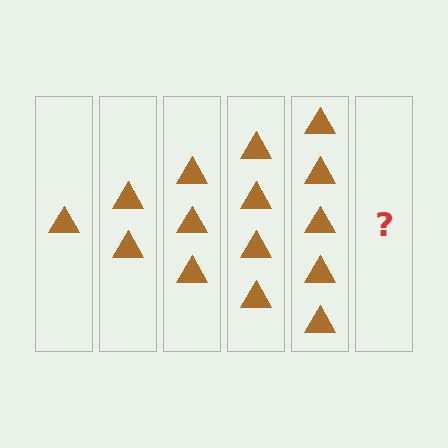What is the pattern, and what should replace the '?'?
The pattern is that each step adds one more triangle. The '?' should be 6 triangles.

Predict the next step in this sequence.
The next step is 6 triangles.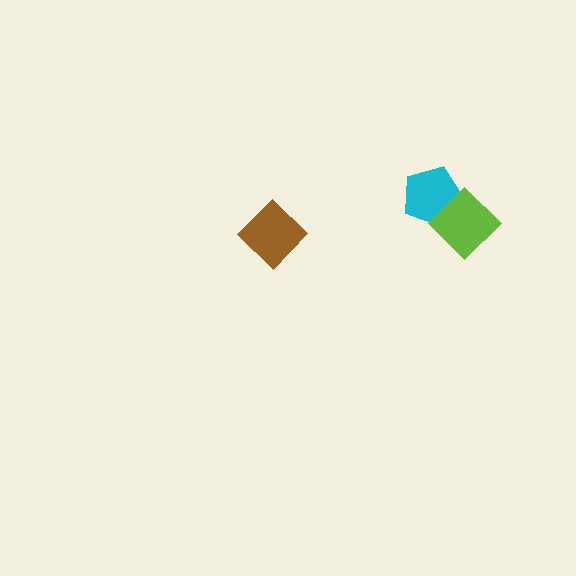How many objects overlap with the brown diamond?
0 objects overlap with the brown diamond.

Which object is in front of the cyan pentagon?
The lime diamond is in front of the cyan pentagon.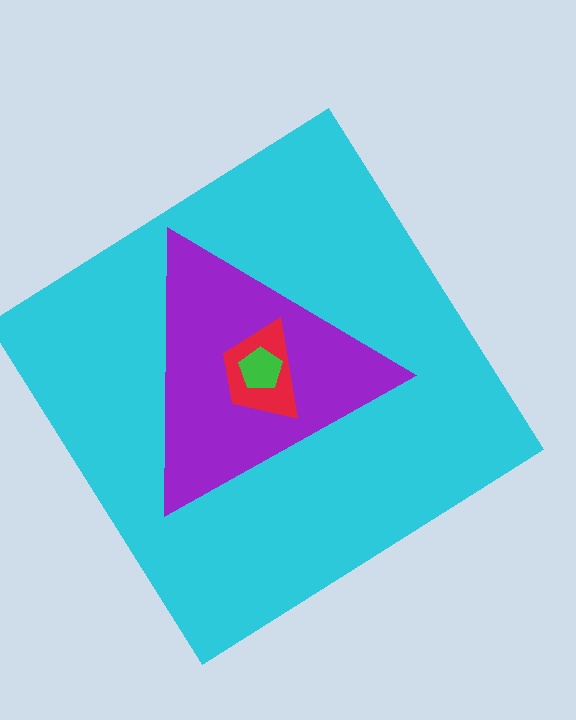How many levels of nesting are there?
4.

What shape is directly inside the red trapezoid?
The green pentagon.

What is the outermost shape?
The cyan diamond.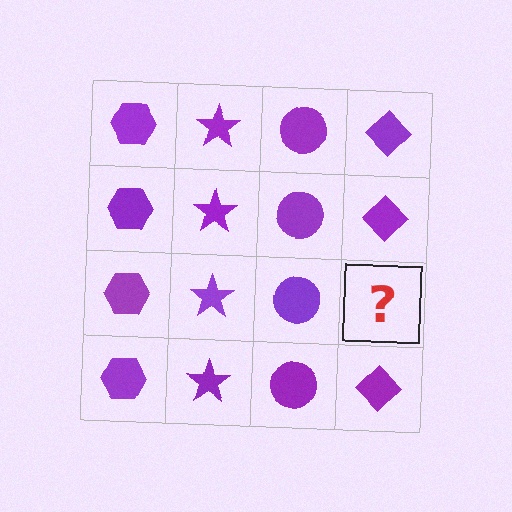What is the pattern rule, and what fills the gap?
The rule is that each column has a consistent shape. The gap should be filled with a purple diamond.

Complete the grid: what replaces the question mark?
The question mark should be replaced with a purple diamond.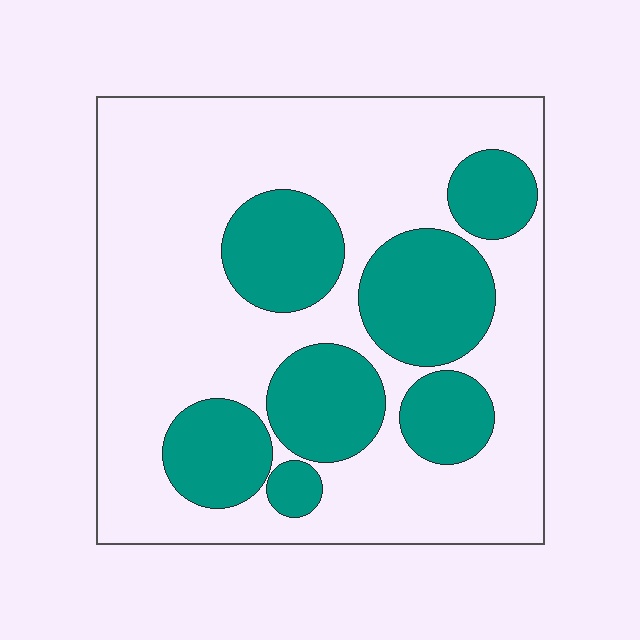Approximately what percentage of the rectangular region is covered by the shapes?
Approximately 30%.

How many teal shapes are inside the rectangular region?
7.